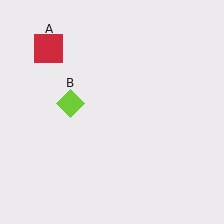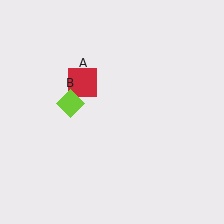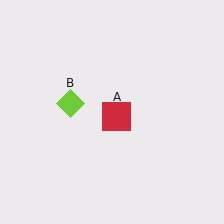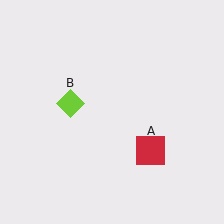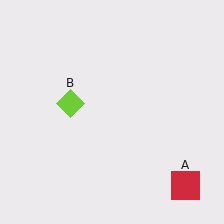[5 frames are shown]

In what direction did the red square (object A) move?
The red square (object A) moved down and to the right.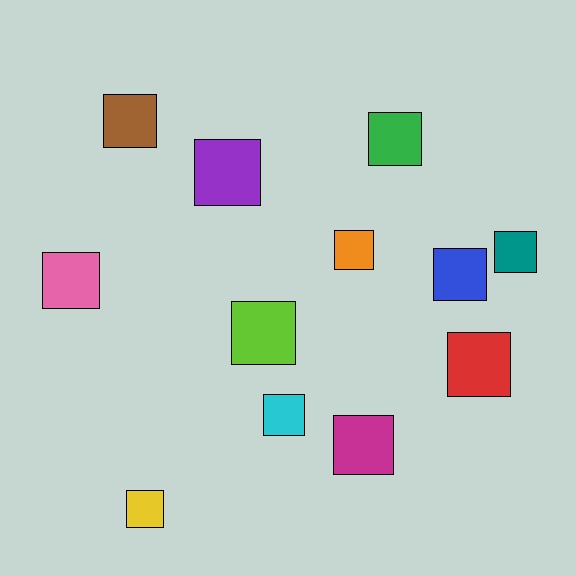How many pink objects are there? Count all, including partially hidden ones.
There is 1 pink object.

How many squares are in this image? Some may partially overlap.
There are 12 squares.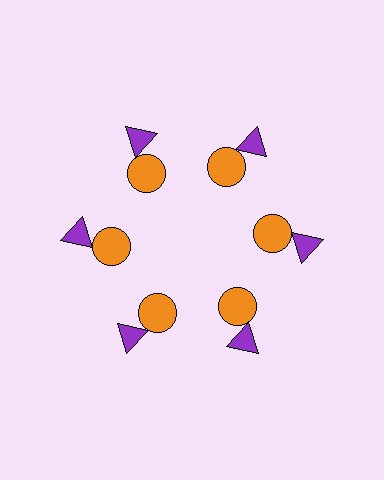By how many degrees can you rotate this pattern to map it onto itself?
The pattern maps onto itself every 60 degrees of rotation.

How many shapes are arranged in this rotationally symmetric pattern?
There are 12 shapes, arranged in 6 groups of 2.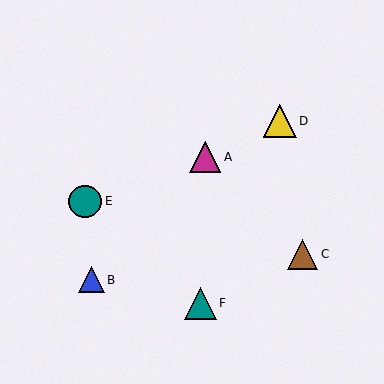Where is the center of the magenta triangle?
The center of the magenta triangle is at (205, 157).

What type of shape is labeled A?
Shape A is a magenta triangle.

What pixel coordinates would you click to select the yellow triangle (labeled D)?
Click at (280, 121) to select the yellow triangle D.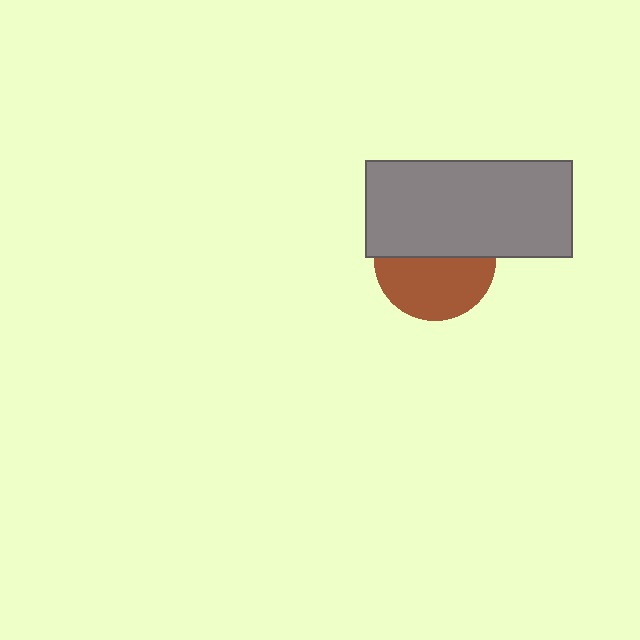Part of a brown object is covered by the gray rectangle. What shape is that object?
It is a circle.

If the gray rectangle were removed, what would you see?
You would see the complete brown circle.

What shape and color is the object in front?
The object in front is a gray rectangle.